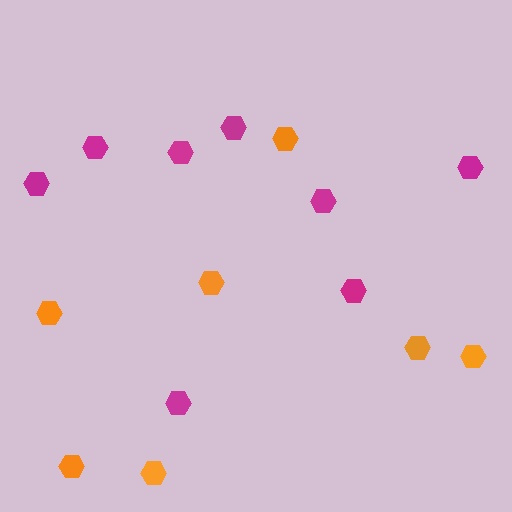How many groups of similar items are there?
There are 2 groups: one group of magenta hexagons (8) and one group of orange hexagons (7).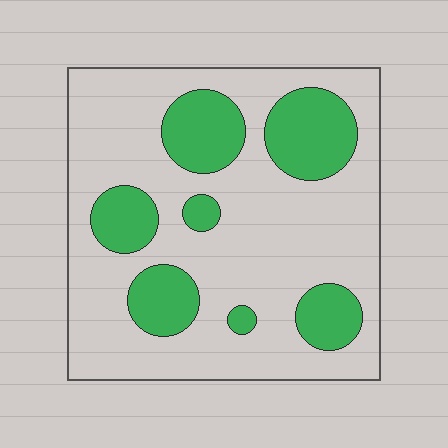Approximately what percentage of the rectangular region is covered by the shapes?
Approximately 25%.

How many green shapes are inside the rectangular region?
7.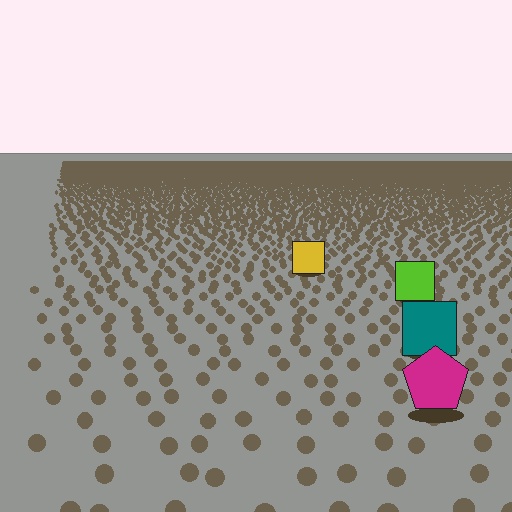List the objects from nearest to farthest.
From nearest to farthest: the magenta pentagon, the teal square, the lime square, the yellow square.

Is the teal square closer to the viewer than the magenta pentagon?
No. The magenta pentagon is closer — you can tell from the texture gradient: the ground texture is coarser near it.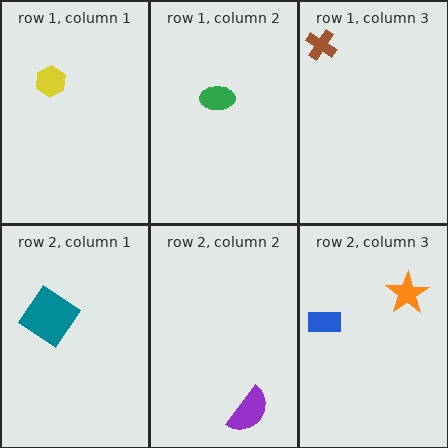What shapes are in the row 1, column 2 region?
The green ellipse.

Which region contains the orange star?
The row 2, column 3 region.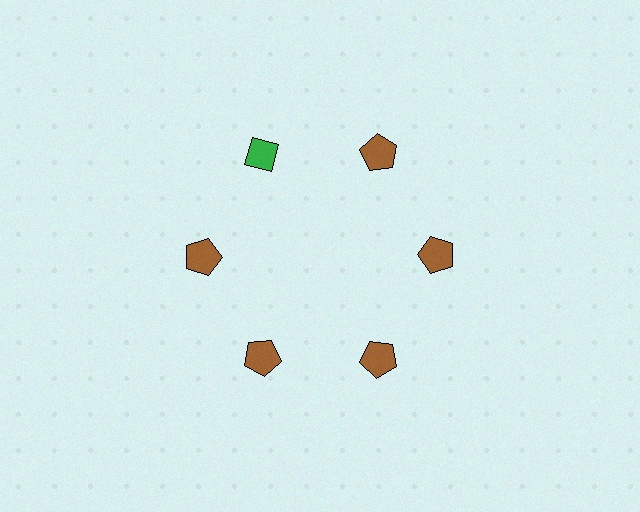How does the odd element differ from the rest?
It differs in both color (green instead of brown) and shape (diamond instead of pentagon).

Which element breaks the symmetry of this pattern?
The green diamond at roughly the 11 o'clock position breaks the symmetry. All other shapes are brown pentagons.